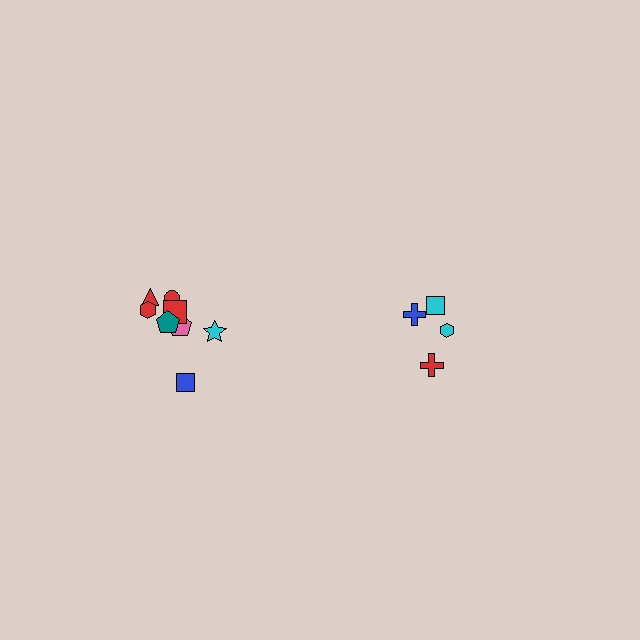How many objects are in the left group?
There are 8 objects.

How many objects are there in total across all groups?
There are 12 objects.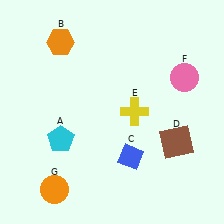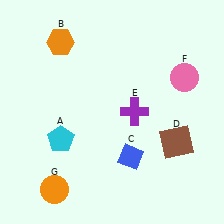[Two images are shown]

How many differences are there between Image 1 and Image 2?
There is 1 difference between the two images.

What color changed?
The cross (E) changed from yellow in Image 1 to purple in Image 2.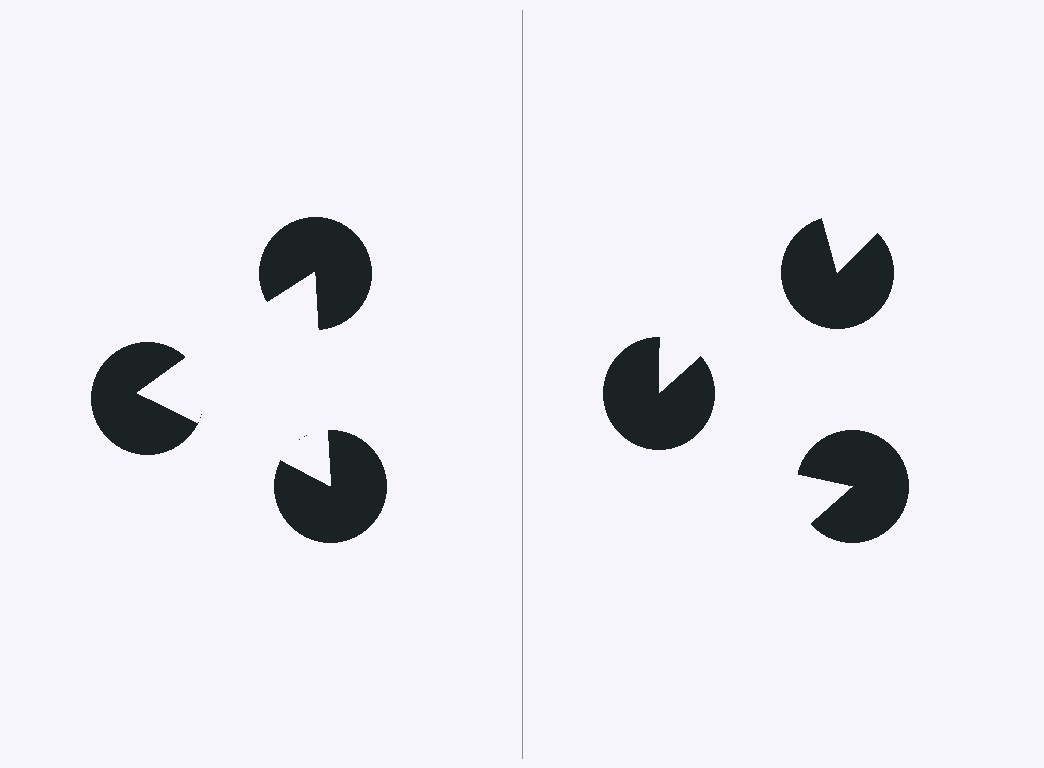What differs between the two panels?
The pac-man discs are positioned identically on both sides; only the wedge orientations differ. On the left they align to a triangle; on the right they are misaligned.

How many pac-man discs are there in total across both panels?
6 — 3 on each side.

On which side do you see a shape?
An illusory triangle appears on the left side. On the right side the wedge cuts are rotated, so no coherent shape forms.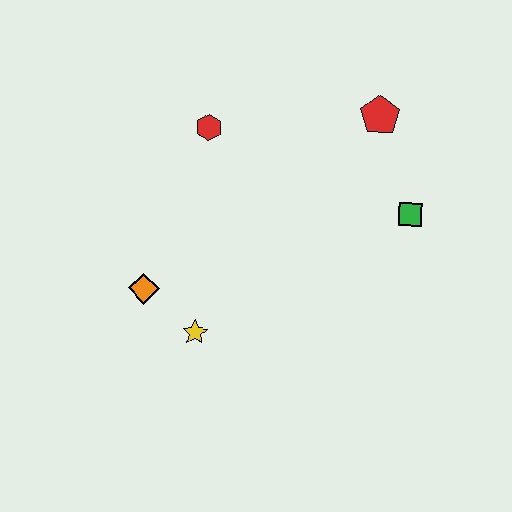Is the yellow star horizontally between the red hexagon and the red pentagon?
No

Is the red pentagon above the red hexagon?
Yes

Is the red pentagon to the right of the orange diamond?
Yes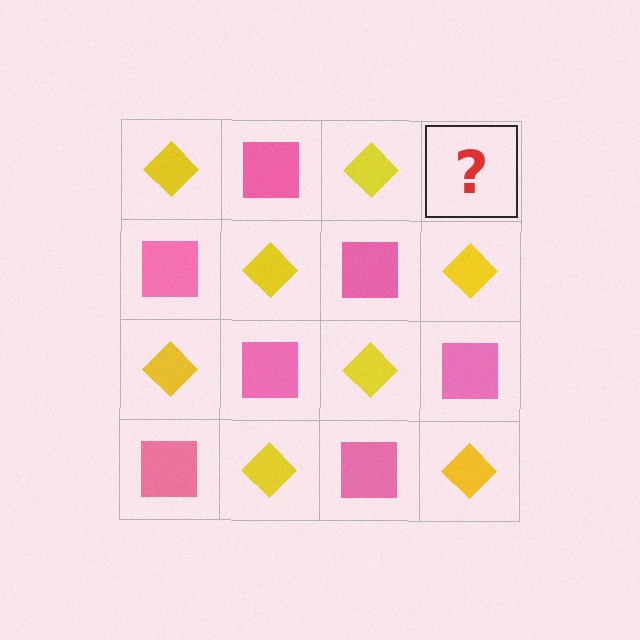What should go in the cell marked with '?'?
The missing cell should contain a pink square.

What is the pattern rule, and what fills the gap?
The rule is that it alternates yellow diamond and pink square in a checkerboard pattern. The gap should be filled with a pink square.